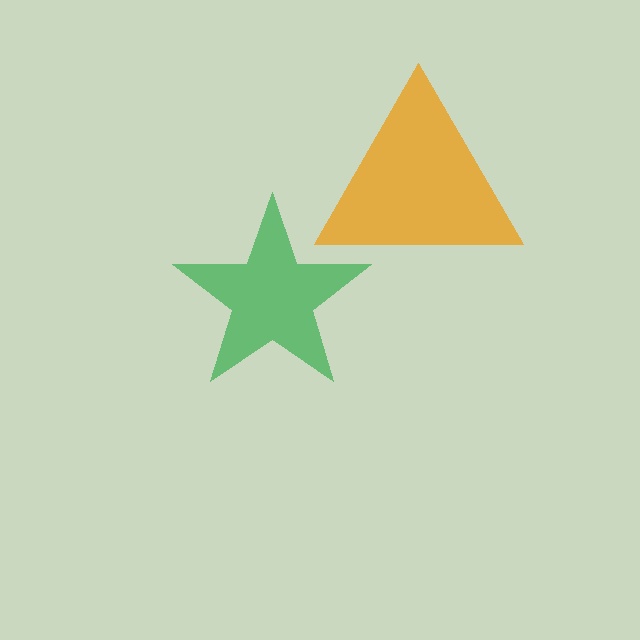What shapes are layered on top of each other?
The layered shapes are: a green star, an orange triangle.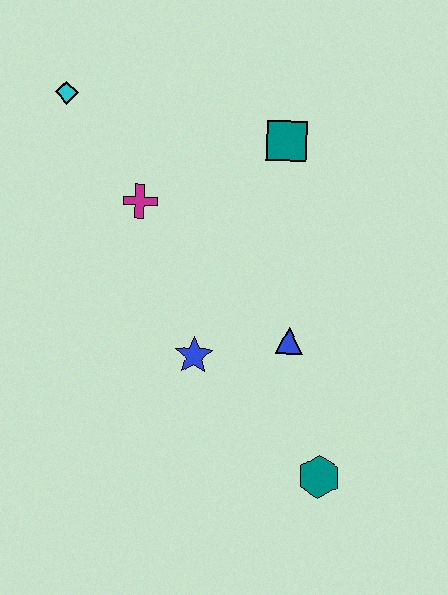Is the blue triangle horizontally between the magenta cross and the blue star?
No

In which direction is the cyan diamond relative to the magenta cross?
The cyan diamond is above the magenta cross.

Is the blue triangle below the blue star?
No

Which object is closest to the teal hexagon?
The blue triangle is closest to the teal hexagon.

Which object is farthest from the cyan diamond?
The teal hexagon is farthest from the cyan diamond.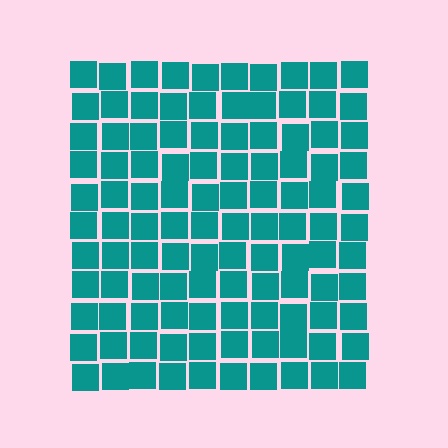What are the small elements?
The small elements are squares.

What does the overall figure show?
The overall figure shows a square.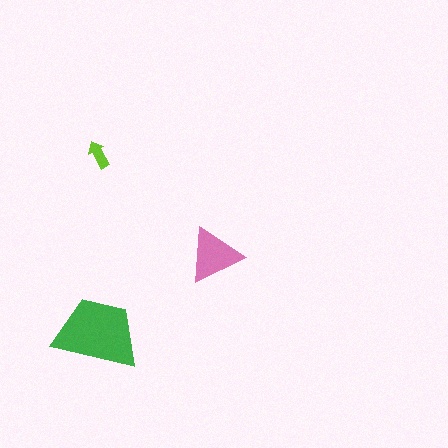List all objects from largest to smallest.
The green trapezoid, the pink triangle, the lime arrow.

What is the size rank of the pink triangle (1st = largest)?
2nd.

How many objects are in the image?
There are 3 objects in the image.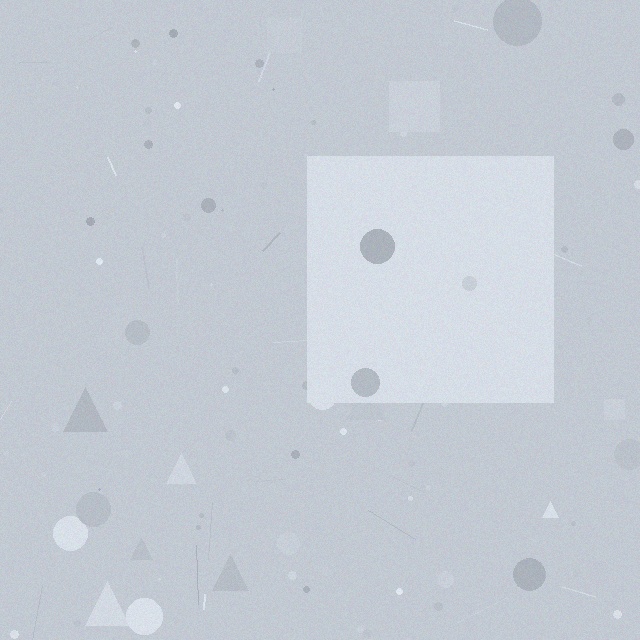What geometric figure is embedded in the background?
A square is embedded in the background.